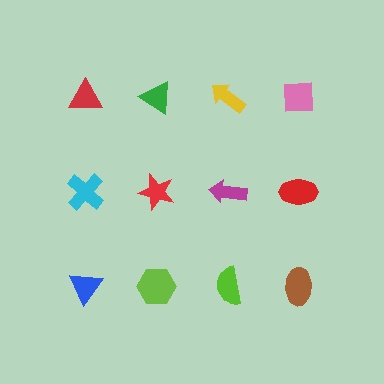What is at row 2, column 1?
A cyan cross.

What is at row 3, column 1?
A blue triangle.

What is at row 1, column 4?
A pink square.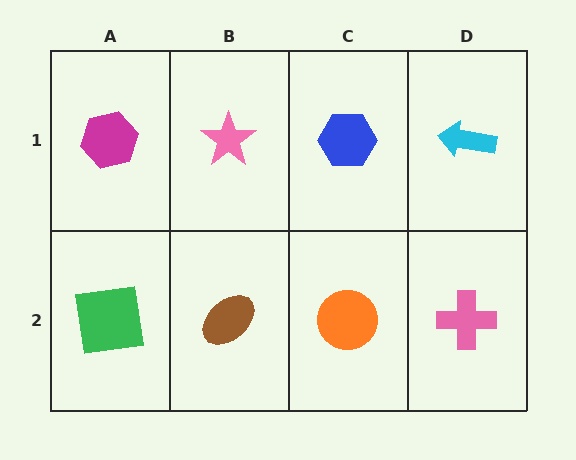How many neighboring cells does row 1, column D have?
2.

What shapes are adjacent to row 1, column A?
A green square (row 2, column A), a pink star (row 1, column B).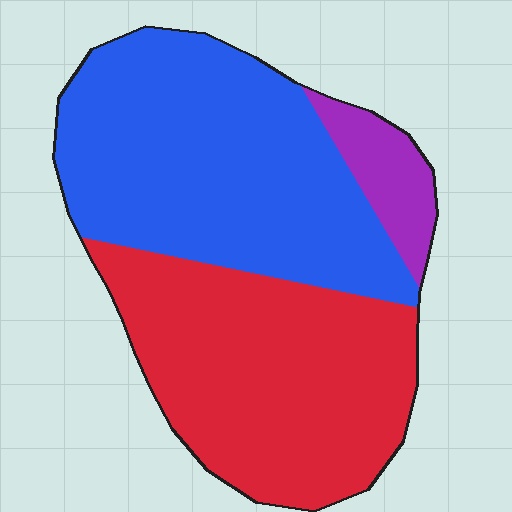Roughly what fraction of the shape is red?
Red takes up between a third and a half of the shape.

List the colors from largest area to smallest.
From largest to smallest: blue, red, purple.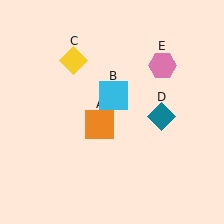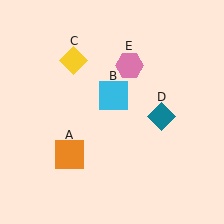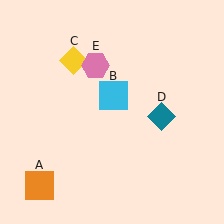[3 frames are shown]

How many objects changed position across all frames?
2 objects changed position: orange square (object A), pink hexagon (object E).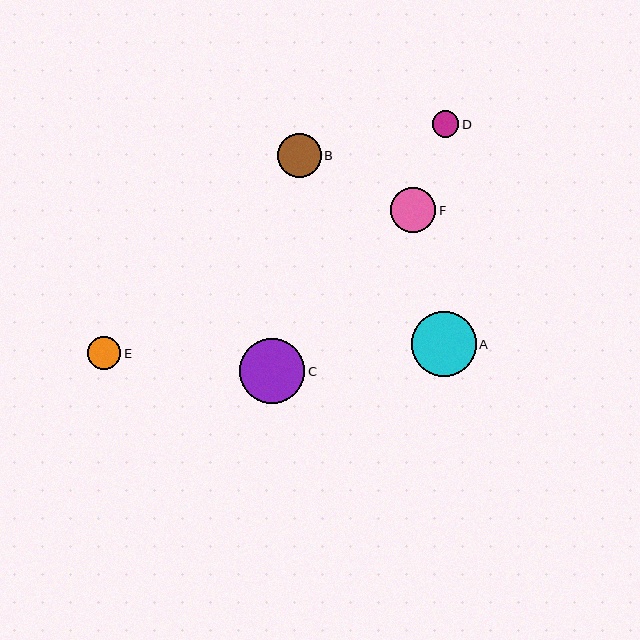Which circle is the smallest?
Circle D is the smallest with a size of approximately 27 pixels.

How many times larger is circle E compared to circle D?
Circle E is approximately 1.2 times the size of circle D.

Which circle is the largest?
Circle C is the largest with a size of approximately 65 pixels.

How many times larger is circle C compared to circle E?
Circle C is approximately 2.0 times the size of circle E.